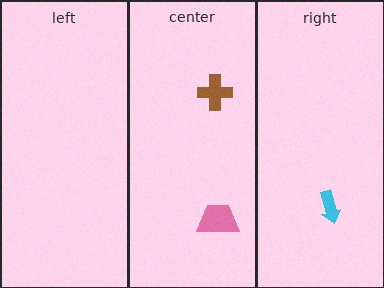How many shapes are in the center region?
2.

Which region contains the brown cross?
The center region.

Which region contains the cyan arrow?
The right region.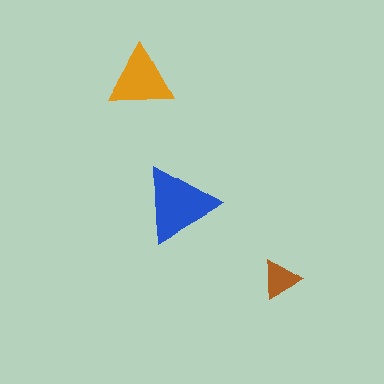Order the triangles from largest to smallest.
the blue one, the orange one, the brown one.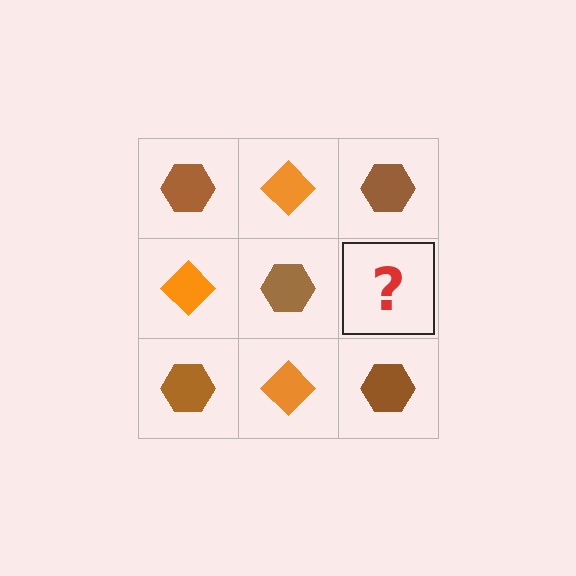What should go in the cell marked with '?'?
The missing cell should contain an orange diamond.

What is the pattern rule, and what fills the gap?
The rule is that it alternates brown hexagon and orange diamond in a checkerboard pattern. The gap should be filled with an orange diamond.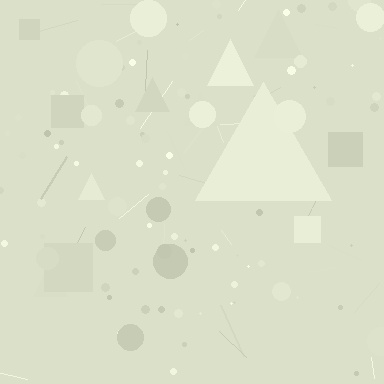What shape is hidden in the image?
A triangle is hidden in the image.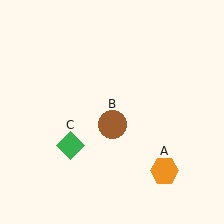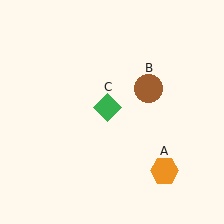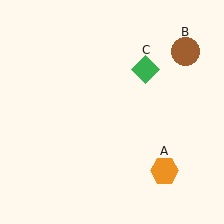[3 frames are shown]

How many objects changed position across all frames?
2 objects changed position: brown circle (object B), green diamond (object C).